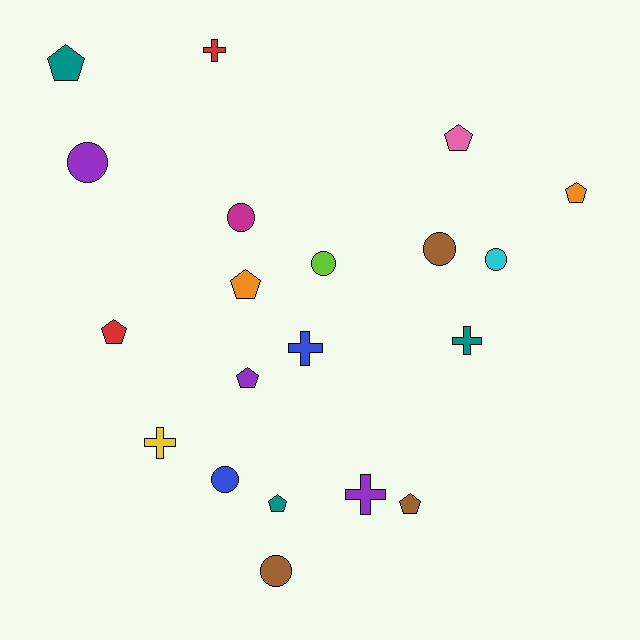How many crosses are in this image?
There are 5 crosses.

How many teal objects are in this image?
There are 3 teal objects.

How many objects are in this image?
There are 20 objects.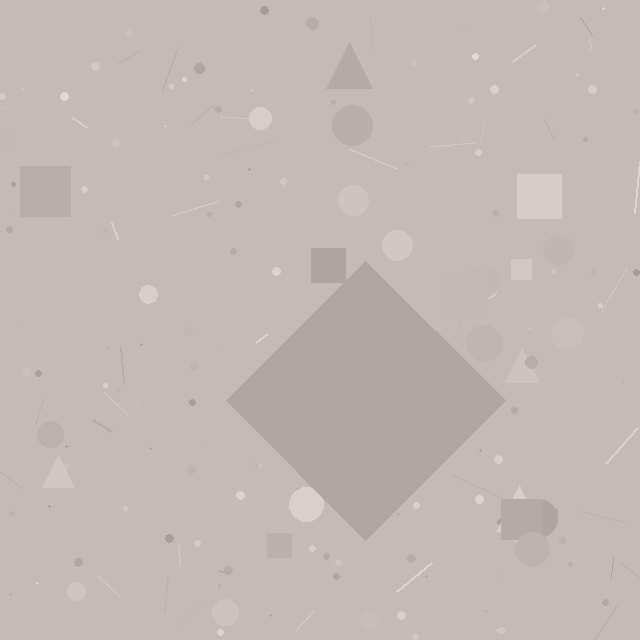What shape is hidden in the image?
A diamond is hidden in the image.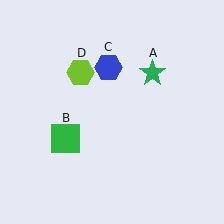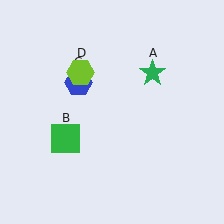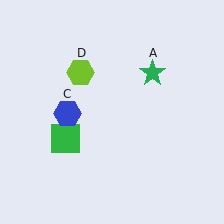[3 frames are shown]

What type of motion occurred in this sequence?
The blue hexagon (object C) rotated counterclockwise around the center of the scene.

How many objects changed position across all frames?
1 object changed position: blue hexagon (object C).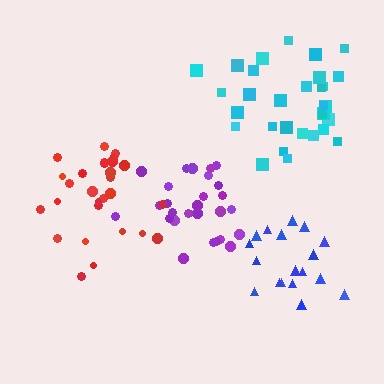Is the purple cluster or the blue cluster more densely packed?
Purple.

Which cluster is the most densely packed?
Purple.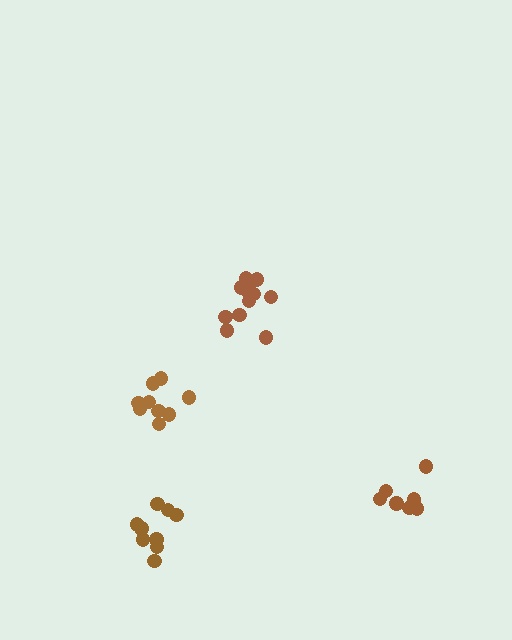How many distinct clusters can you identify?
There are 4 distinct clusters.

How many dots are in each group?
Group 1: 12 dots, Group 2: 8 dots, Group 3: 9 dots, Group 4: 9 dots (38 total).